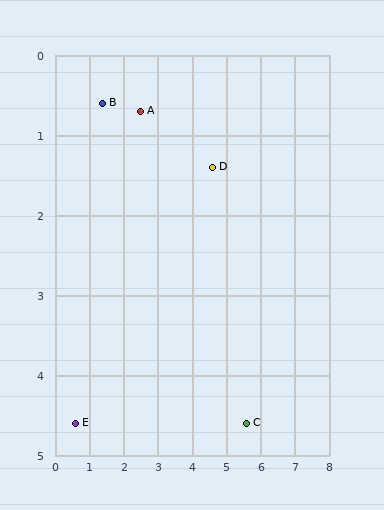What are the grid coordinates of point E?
Point E is at approximately (0.6, 4.6).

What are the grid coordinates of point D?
Point D is at approximately (4.6, 1.4).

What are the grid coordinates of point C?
Point C is at approximately (5.6, 4.6).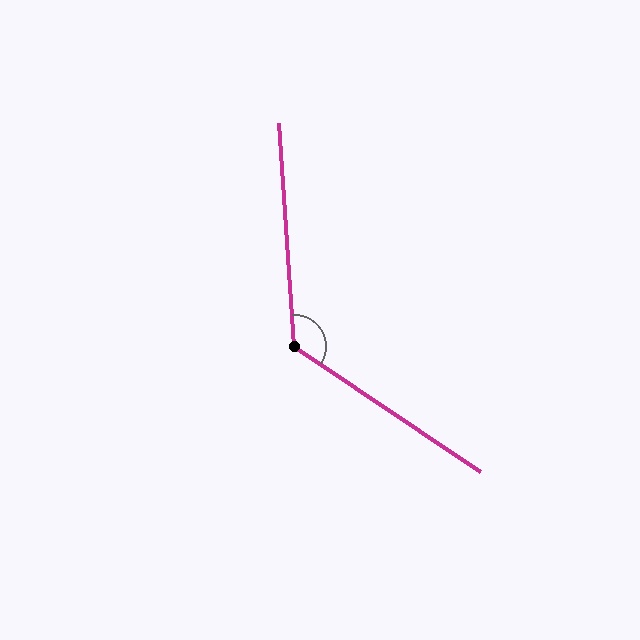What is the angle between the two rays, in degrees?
Approximately 128 degrees.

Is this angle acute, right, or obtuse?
It is obtuse.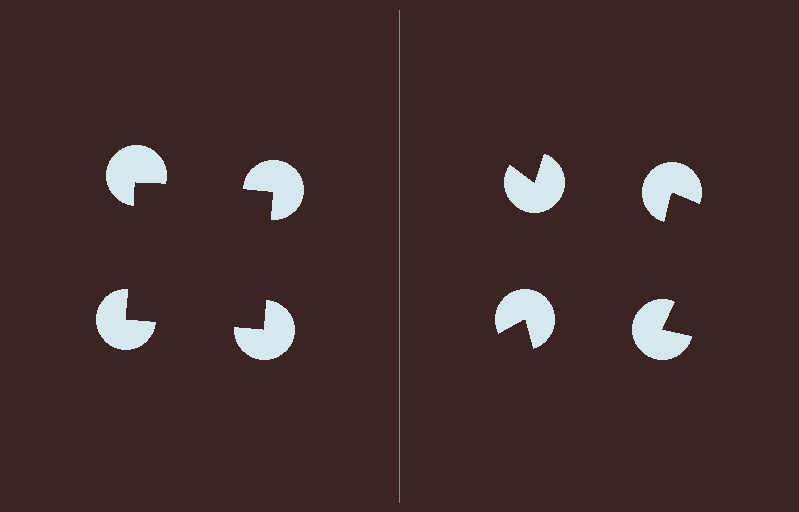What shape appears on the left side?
An illusory square.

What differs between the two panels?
The pac-man discs are positioned identically on both sides; only the wedge orientations differ. On the left they align to a square; on the right they are misaligned.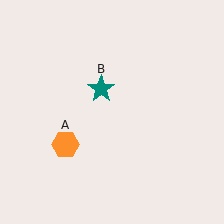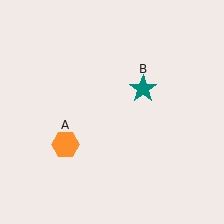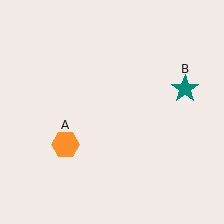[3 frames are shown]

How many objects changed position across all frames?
1 object changed position: teal star (object B).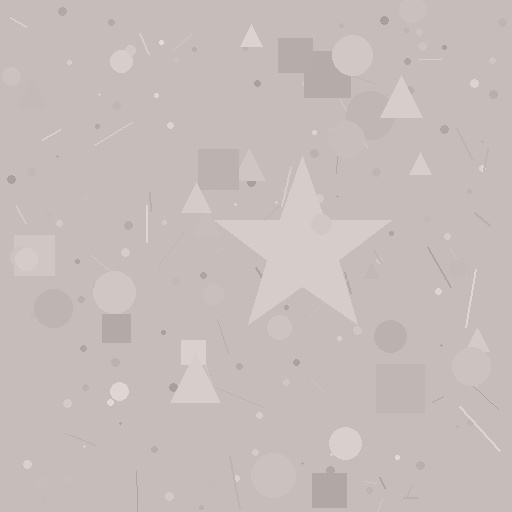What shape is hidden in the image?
A star is hidden in the image.